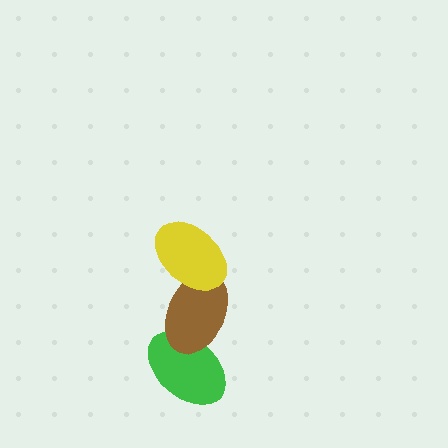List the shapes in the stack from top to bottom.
From top to bottom: the yellow ellipse, the brown ellipse, the green ellipse.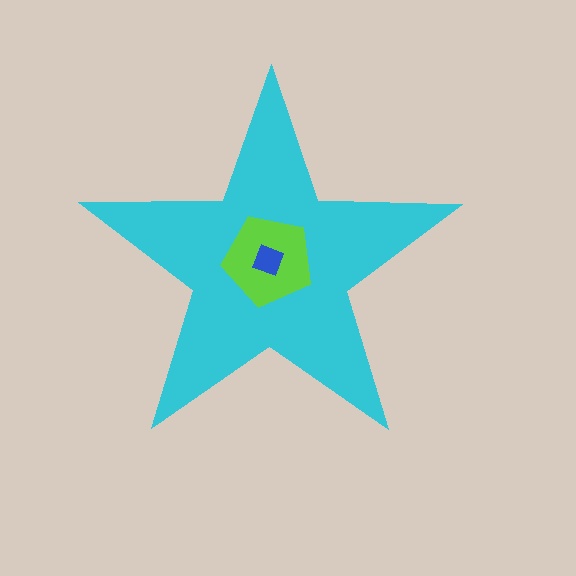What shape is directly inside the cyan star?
The lime pentagon.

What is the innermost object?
The blue square.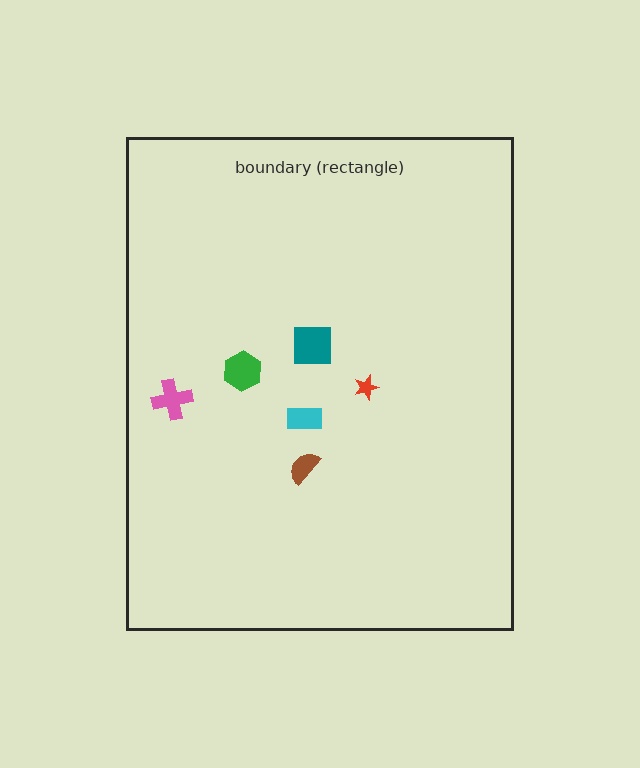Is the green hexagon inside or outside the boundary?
Inside.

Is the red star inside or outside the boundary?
Inside.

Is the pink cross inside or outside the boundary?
Inside.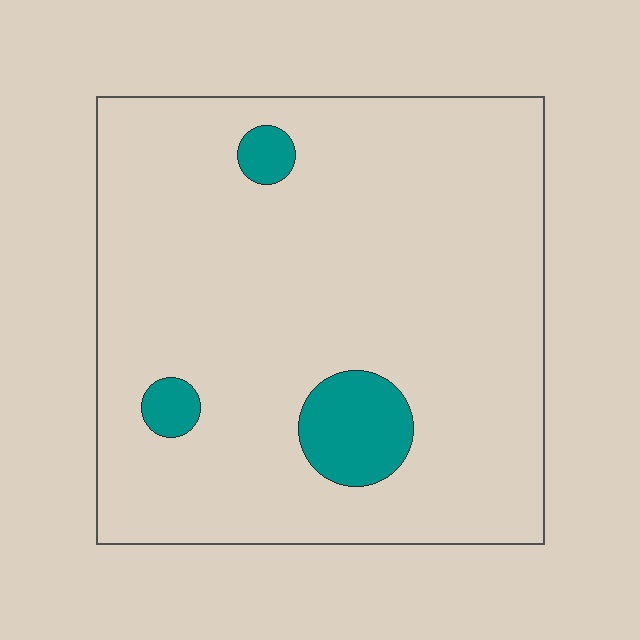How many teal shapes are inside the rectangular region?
3.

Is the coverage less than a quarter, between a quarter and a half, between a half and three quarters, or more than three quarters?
Less than a quarter.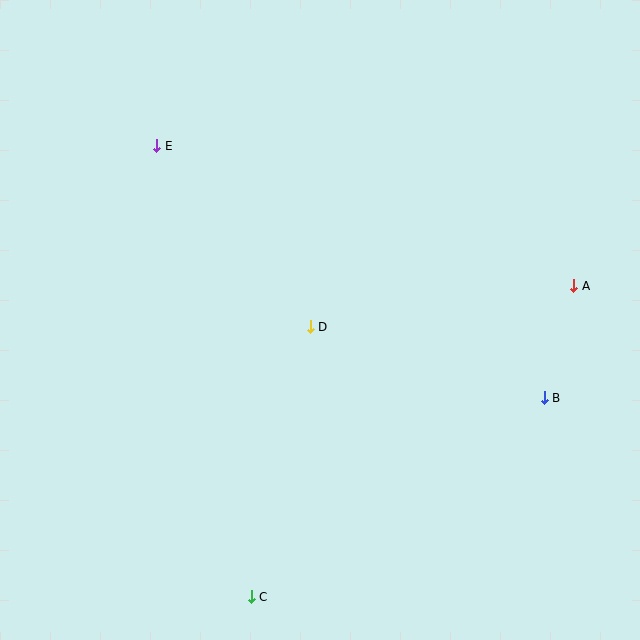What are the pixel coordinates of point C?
Point C is at (251, 597).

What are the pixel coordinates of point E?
Point E is at (157, 146).